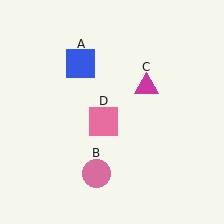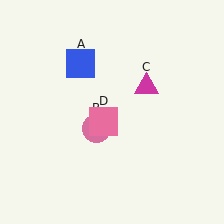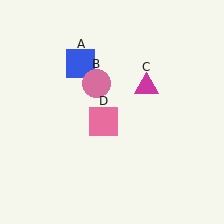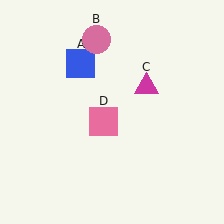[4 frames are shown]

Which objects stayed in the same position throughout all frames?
Blue square (object A) and magenta triangle (object C) and pink square (object D) remained stationary.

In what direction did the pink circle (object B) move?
The pink circle (object B) moved up.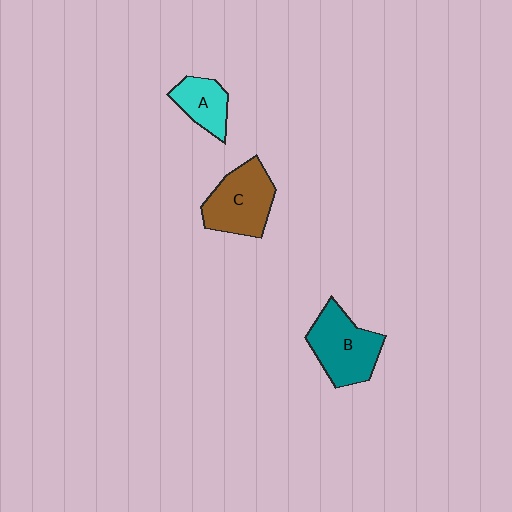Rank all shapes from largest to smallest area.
From largest to smallest: B (teal), C (brown), A (cyan).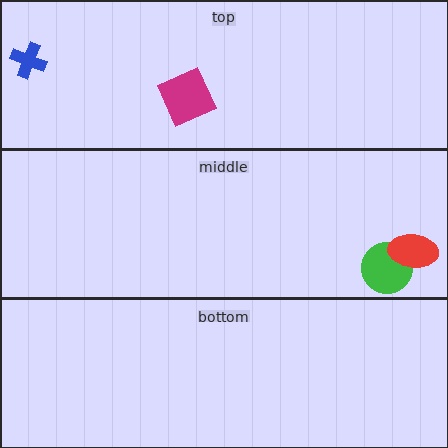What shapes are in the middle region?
The green circle, the red ellipse.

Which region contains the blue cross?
The top region.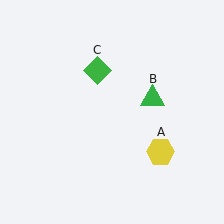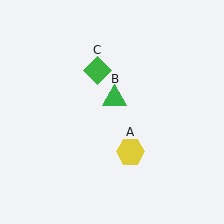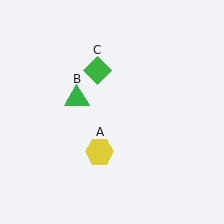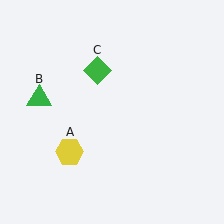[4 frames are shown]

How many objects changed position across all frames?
2 objects changed position: yellow hexagon (object A), green triangle (object B).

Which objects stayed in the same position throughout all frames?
Green diamond (object C) remained stationary.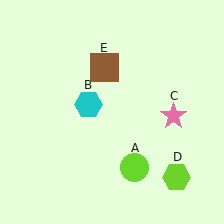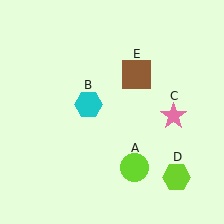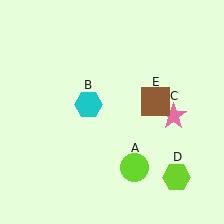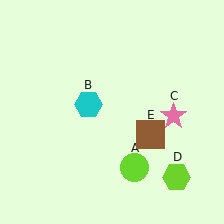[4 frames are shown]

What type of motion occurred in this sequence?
The brown square (object E) rotated clockwise around the center of the scene.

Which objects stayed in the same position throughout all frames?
Lime circle (object A) and cyan hexagon (object B) and pink star (object C) and lime hexagon (object D) remained stationary.